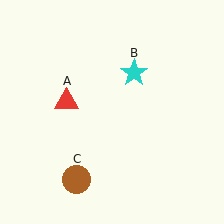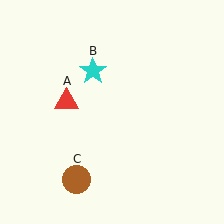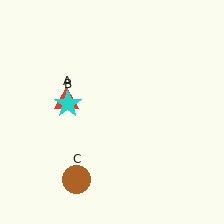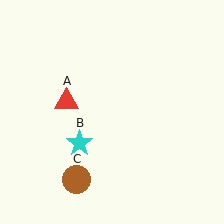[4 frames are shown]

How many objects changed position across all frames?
1 object changed position: cyan star (object B).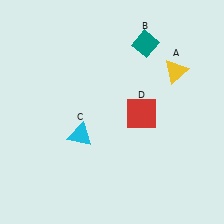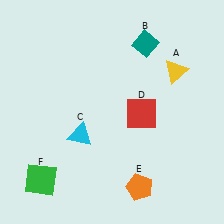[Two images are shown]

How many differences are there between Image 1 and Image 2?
There are 2 differences between the two images.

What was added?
An orange pentagon (E), a green square (F) were added in Image 2.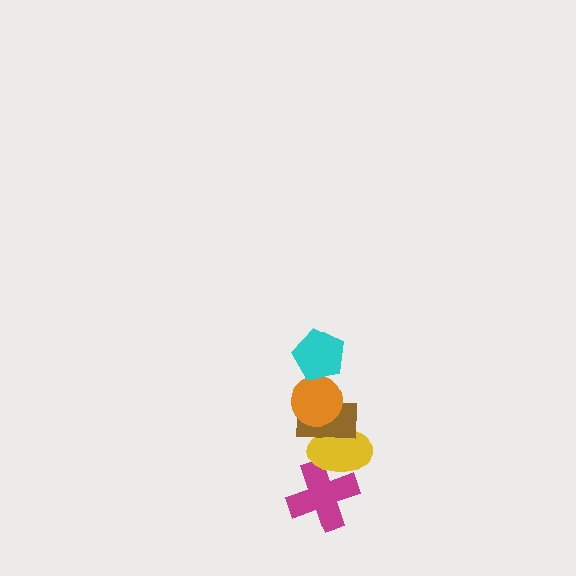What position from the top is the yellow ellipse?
The yellow ellipse is 4th from the top.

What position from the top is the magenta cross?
The magenta cross is 5th from the top.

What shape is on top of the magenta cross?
The yellow ellipse is on top of the magenta cross.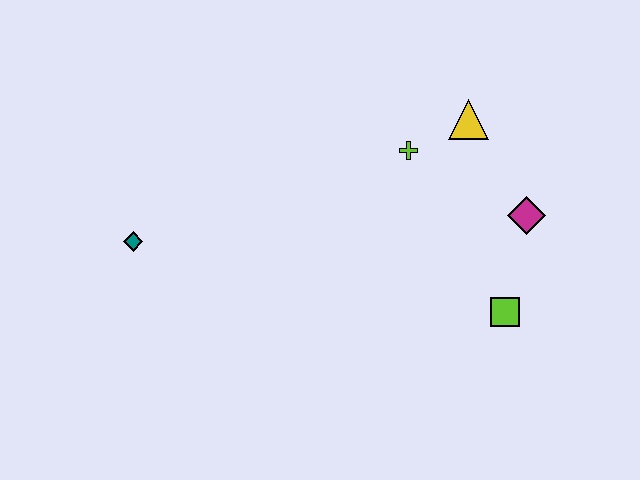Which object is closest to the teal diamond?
The lime cross is closest to the teal diamond.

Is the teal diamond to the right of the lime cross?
No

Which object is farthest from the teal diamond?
The magenta diamond is farthest from the teal diamond.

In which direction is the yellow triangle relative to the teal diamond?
The yellow triangle is to the right of the teal diamond.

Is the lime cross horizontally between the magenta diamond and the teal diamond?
Yes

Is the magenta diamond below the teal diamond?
No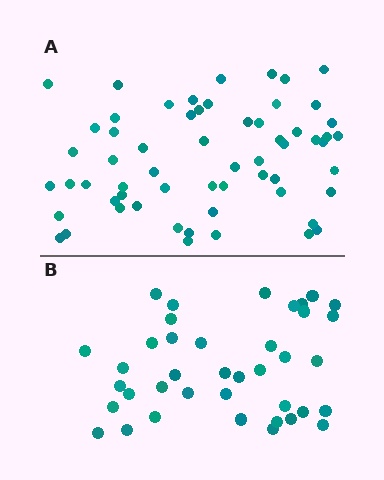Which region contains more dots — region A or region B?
Region A (the top region) has more dots.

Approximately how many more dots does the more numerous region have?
Region A has approximately 20 more dots than region B.